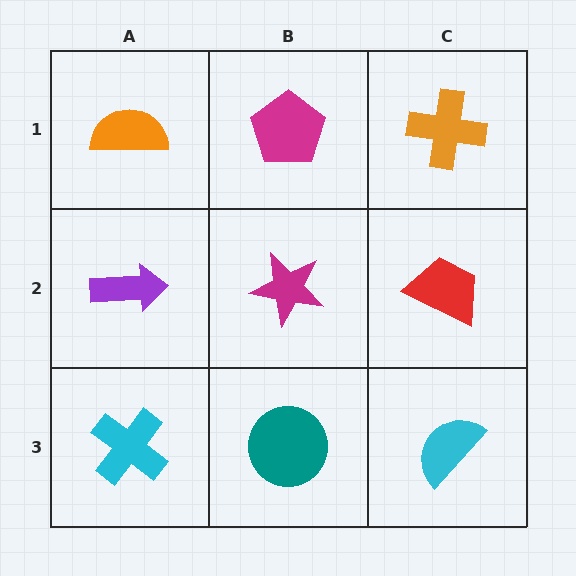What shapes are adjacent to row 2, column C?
An orange cross (row 1, column C), a cyan semicircle (row 3, column C), a magenta star (row 2, column B).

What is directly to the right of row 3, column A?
A teal circle.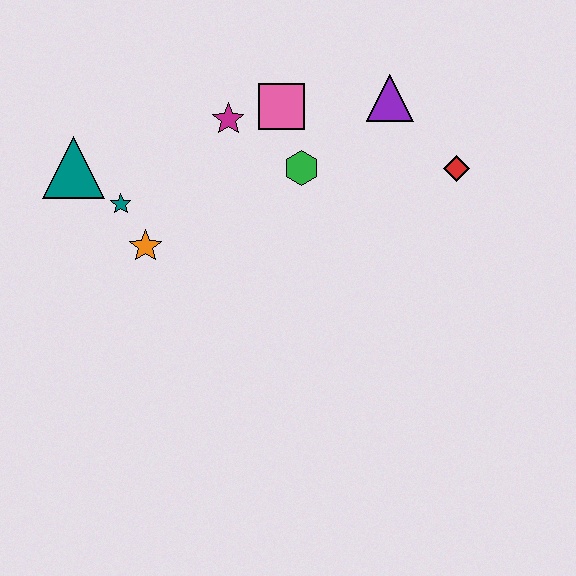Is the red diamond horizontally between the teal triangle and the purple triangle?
No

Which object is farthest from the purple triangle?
The teal triangle is farthest from the purple triangle.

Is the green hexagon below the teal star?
No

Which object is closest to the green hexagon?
The pink square is closest to the green hexagon.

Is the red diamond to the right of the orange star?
Yes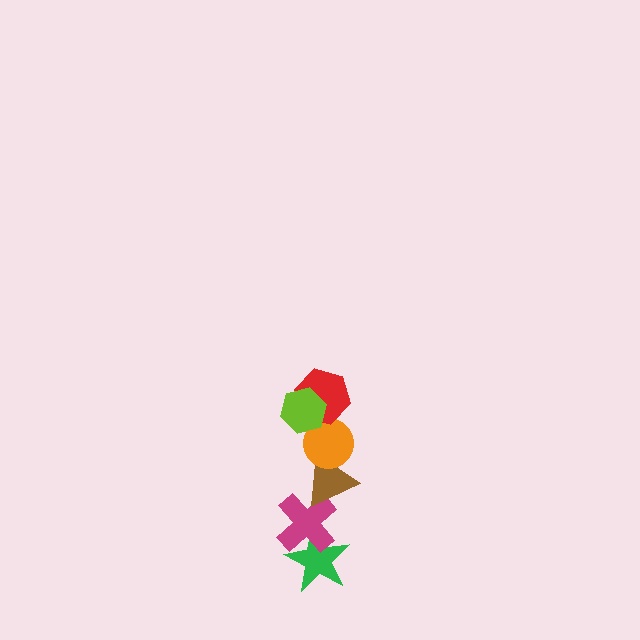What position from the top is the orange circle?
The orange circle is 3rd from the top.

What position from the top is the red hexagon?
The red hexagon is 2nd from the top.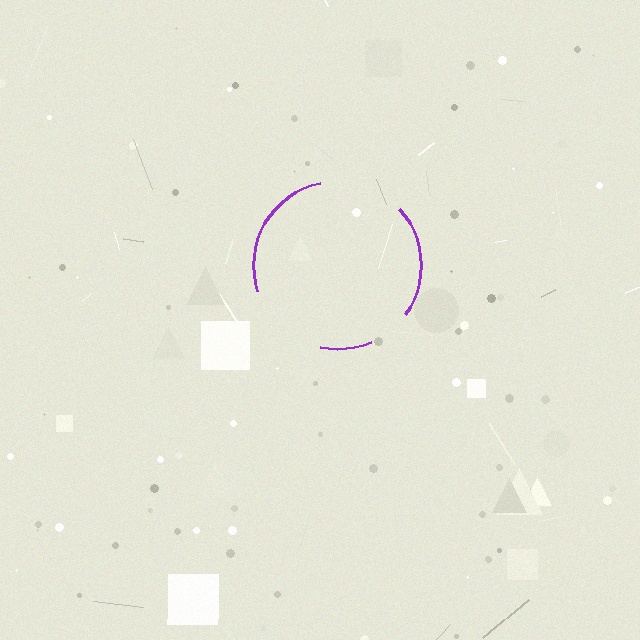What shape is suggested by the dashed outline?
The dashed outline suggests a circle.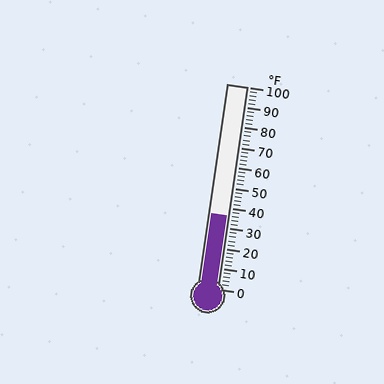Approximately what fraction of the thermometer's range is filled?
The thermometer is filled to approximately 35% of its range.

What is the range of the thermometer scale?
The thermometer scale ranges from 0°F to 100°F.